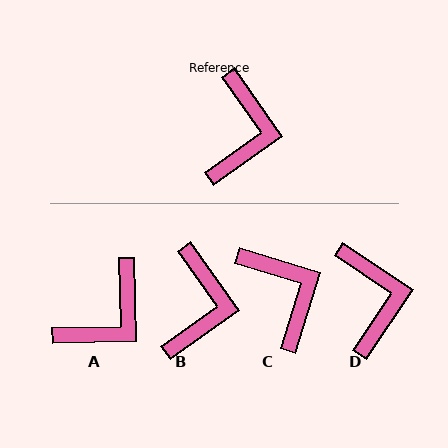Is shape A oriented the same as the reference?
No, it is off by about 34 degrees.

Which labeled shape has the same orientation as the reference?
B.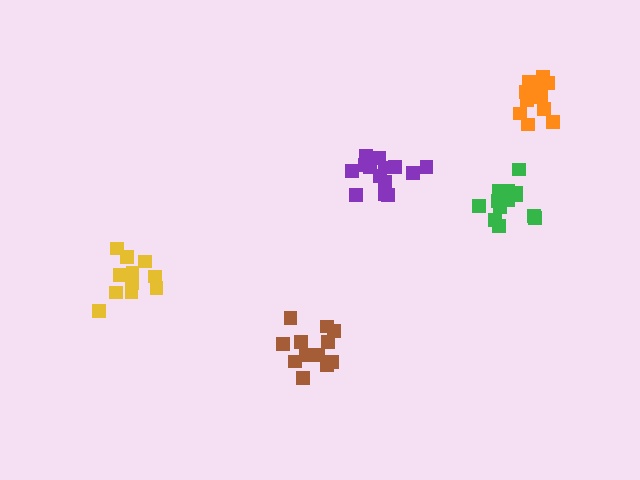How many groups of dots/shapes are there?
There are 5 groups.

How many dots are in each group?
Group 1: 12 dots, Group 2: 11 dots, Group 3: 13 dots, Group 4: 14 dots, Group 5: 12 dots (62 total).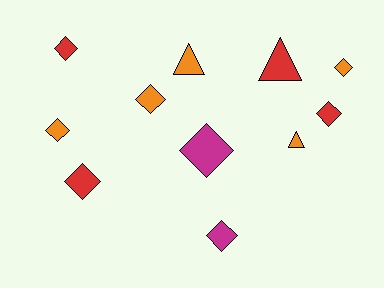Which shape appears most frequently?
Diamond, with 8 objects.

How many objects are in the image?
There are 11 objects.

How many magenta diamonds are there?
There are 2 magenta diamonds.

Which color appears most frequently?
Orange, with 5 objects.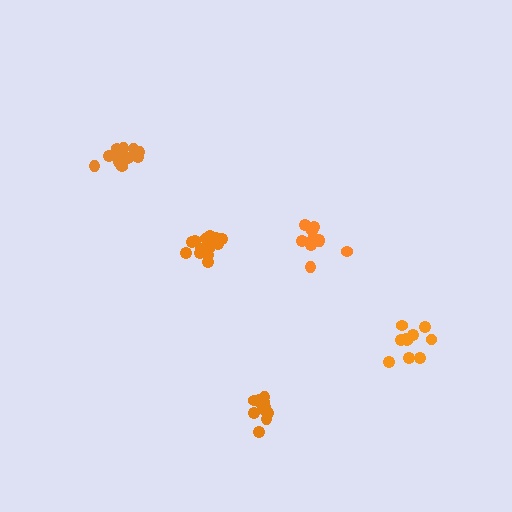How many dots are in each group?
Group 1: 14 dots, Group 2: 12 dots, Group 3: 12 dots, Group 4: 10 dots, Group 5: 11 dots (59 total).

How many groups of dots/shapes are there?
There are 5 groups.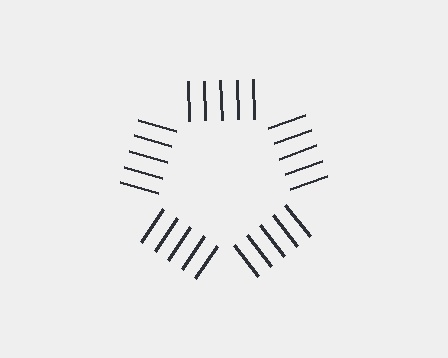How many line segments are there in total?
25 — 5 along each of the 5 edges.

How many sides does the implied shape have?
5 sides — the line-ends trace a pentagon.